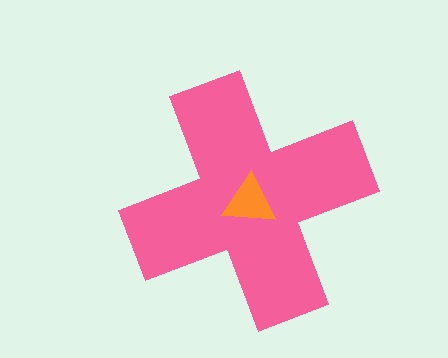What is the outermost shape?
The pink cross.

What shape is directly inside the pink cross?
The orange triangle.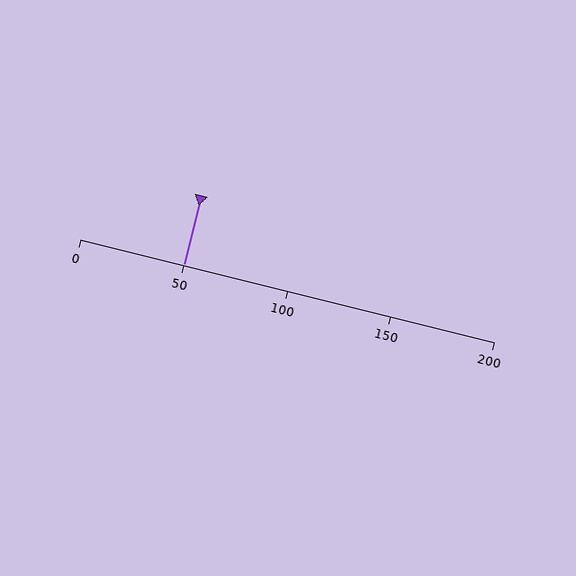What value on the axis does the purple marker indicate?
The marker indicates approximately 50.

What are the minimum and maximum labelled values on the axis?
The axis runs from 0 to 200.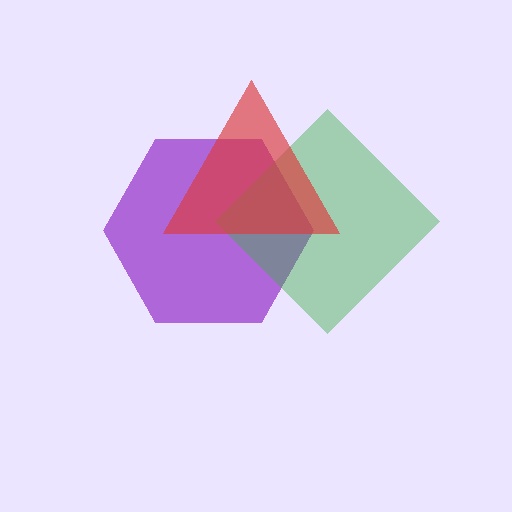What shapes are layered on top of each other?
The layered shapes are: a purple hexagon, a green diamond, a red triangle.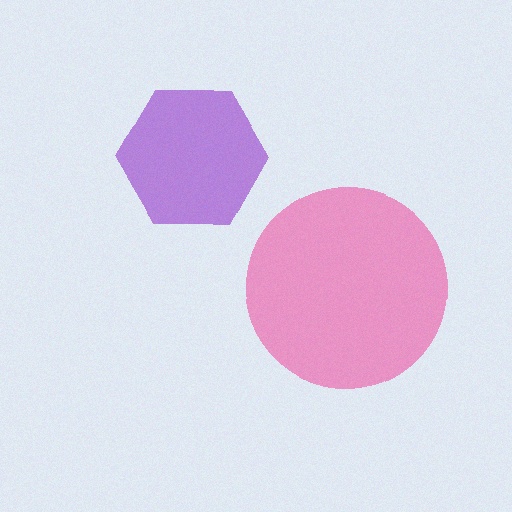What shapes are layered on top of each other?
The layered shapes are: a purple hexagon, a pink circle.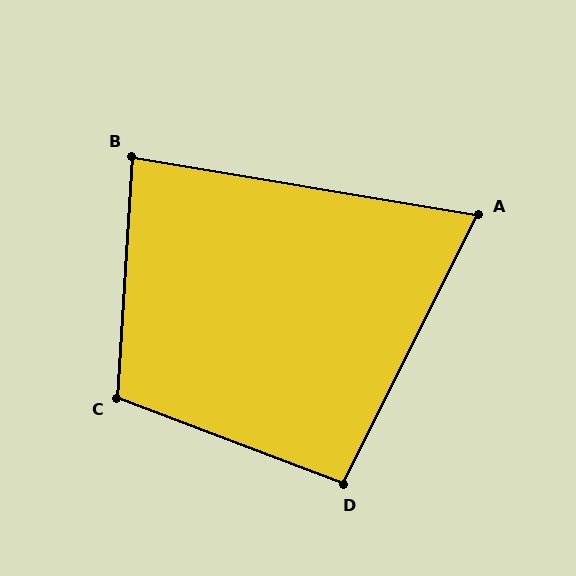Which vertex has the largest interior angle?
C, at approximately 107 degrees.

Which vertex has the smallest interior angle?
A, at approximately 73 degrees.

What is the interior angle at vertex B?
Approximately 84 degrees (acute).